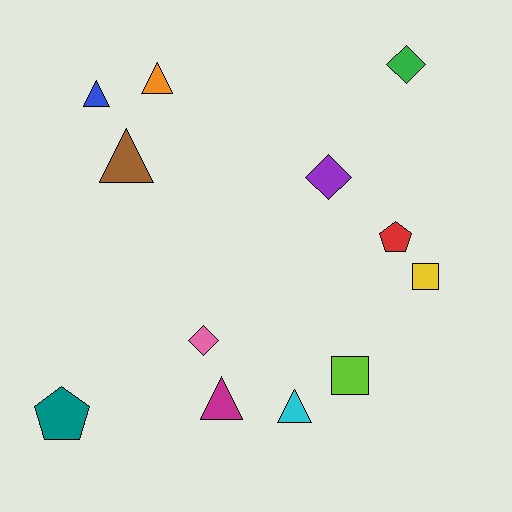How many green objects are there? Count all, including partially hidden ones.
There is 1 green object.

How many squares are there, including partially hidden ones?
There are 2 squares.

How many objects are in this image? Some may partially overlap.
There are 12 objects.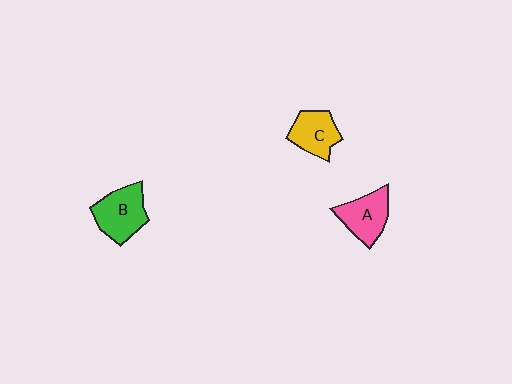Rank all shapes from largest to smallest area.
From largest to smallest: B (green), A (pink), C (yellow).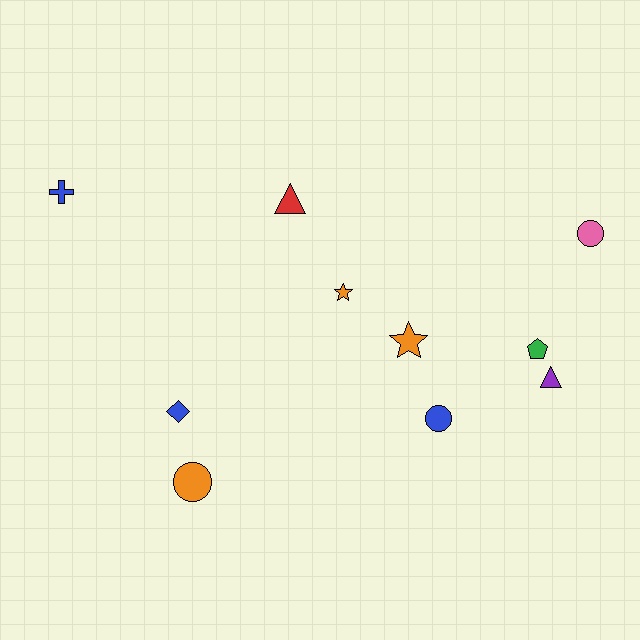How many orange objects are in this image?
There are 3 orange objects.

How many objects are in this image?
There are 10 objects.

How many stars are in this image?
There are 2 stars.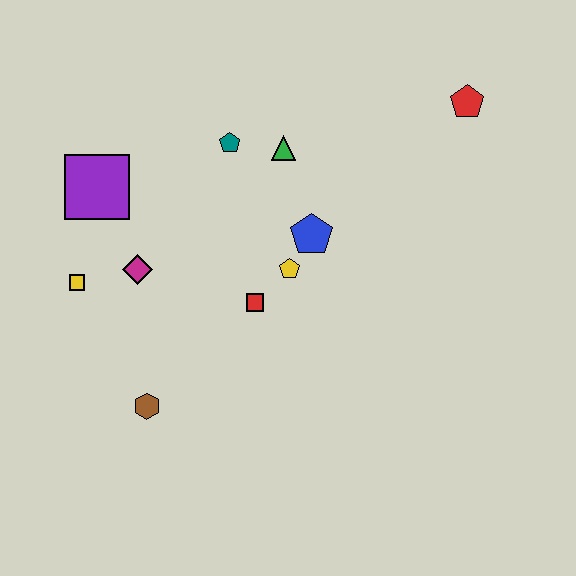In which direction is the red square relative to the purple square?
The red square is to the right of the purple square.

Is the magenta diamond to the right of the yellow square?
Yes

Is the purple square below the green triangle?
Yes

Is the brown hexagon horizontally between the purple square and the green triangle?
Yes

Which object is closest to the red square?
The yellow pentagon is closest to the red square.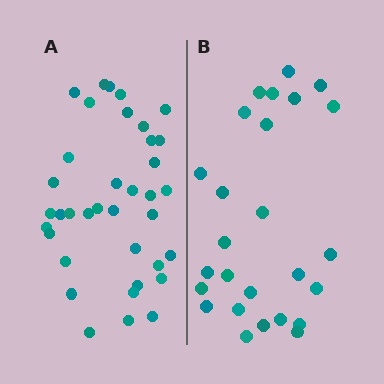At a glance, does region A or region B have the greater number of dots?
Region A (the left region) has more dots.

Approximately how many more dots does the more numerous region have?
Region A has roughly 12 or so more dots than region B.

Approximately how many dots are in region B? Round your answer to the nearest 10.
About 30 dots. (The exact count is 26, which rounds to 30.)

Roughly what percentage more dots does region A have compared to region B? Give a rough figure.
About 40% more.